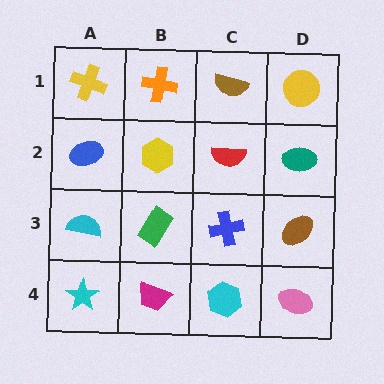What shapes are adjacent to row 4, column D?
A brown ellipse (row 3, column D), a cyan hexagon (row 4, column C).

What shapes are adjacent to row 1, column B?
A yellow hexagon (row 2, column B), a yellow cross (row 1, column A), a brown semicircle (row 1, column C).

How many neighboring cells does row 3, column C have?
4.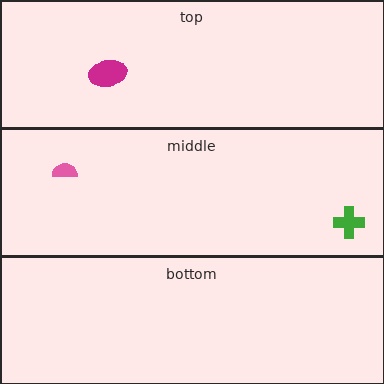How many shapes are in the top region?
1.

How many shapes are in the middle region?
2.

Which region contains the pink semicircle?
The middle region.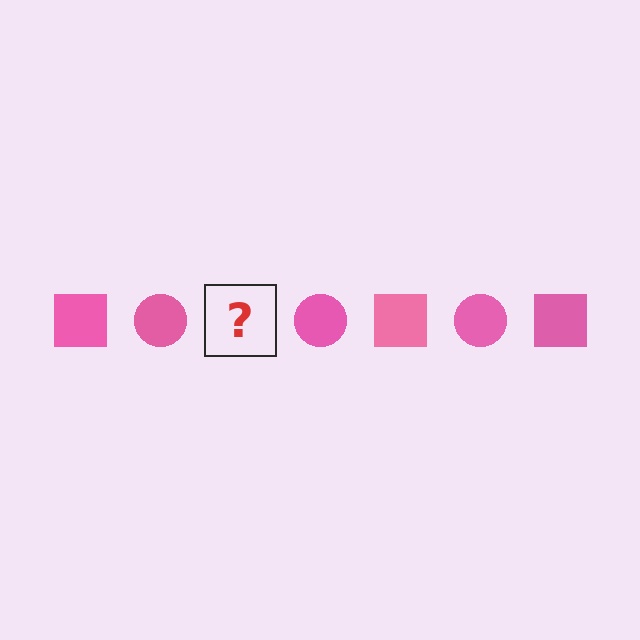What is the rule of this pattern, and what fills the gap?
The rule is that the pattern cycles through square, circle shapes in pink. The gap should be filled with a pink square.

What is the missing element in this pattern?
The missing element is a pink square.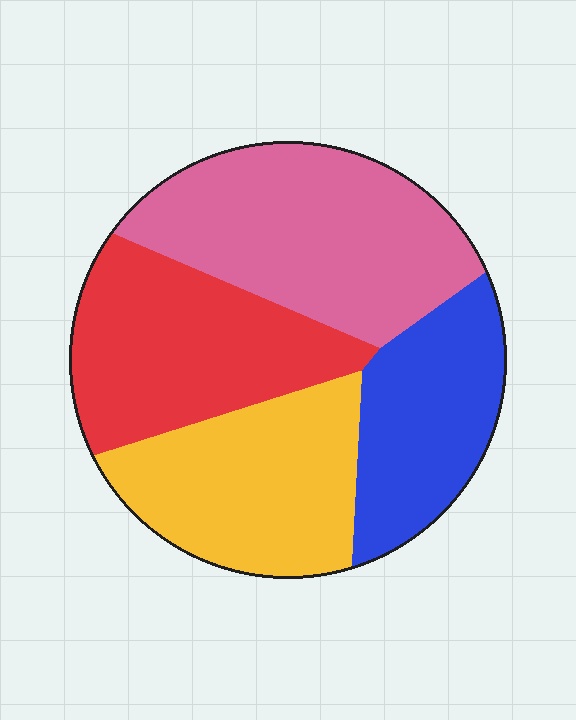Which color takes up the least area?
Blue, at roughly 20%.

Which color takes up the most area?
Pink, at roughly 30%.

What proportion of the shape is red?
Red takes up about one quarter (1/4) of the shape.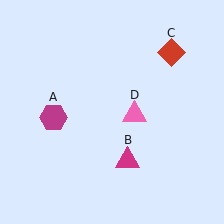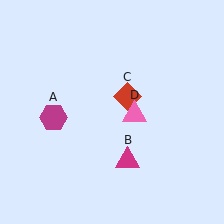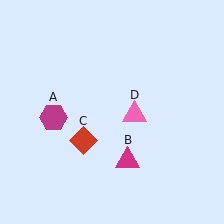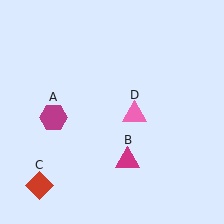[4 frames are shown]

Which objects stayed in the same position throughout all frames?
Magenta hexagon (object A) and magenta triangle (object B) and pink triangle (object D) remained stationary.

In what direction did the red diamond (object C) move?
The red diamond (object C) moved down and to the left.